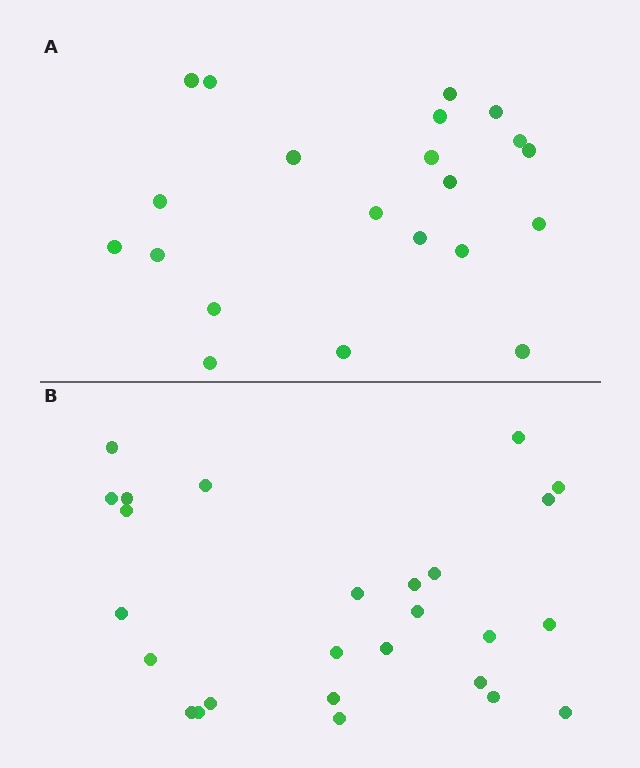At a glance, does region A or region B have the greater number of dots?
Region B (the bottom region) has more dots.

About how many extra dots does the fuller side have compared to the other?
Region B has about 5 more dots than region A.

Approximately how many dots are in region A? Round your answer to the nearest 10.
About 20 dots. (The exact count is 21, which rounds to 20.)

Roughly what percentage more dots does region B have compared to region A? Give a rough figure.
About 25% more.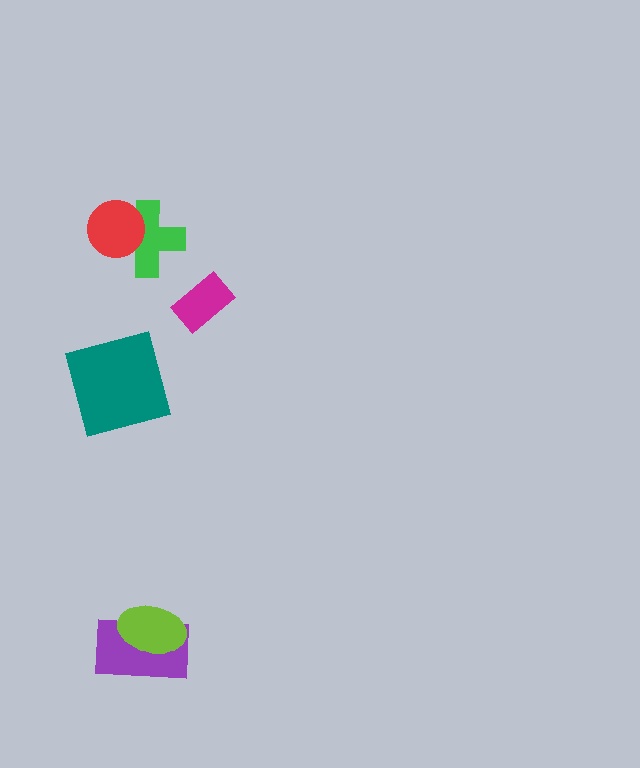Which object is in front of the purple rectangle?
The lime ellipse is in front of the purple rectangle.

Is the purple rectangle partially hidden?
Yes, it is partially covered by another shape.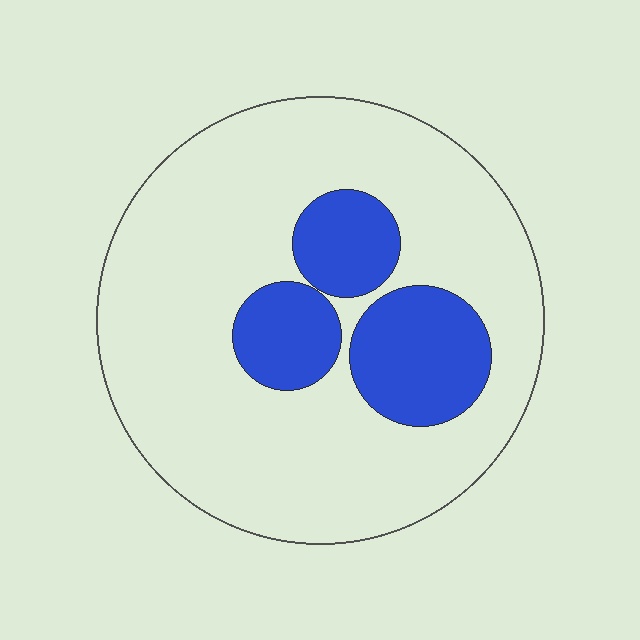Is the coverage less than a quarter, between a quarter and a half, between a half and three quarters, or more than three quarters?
Less than a quarter.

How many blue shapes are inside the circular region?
3.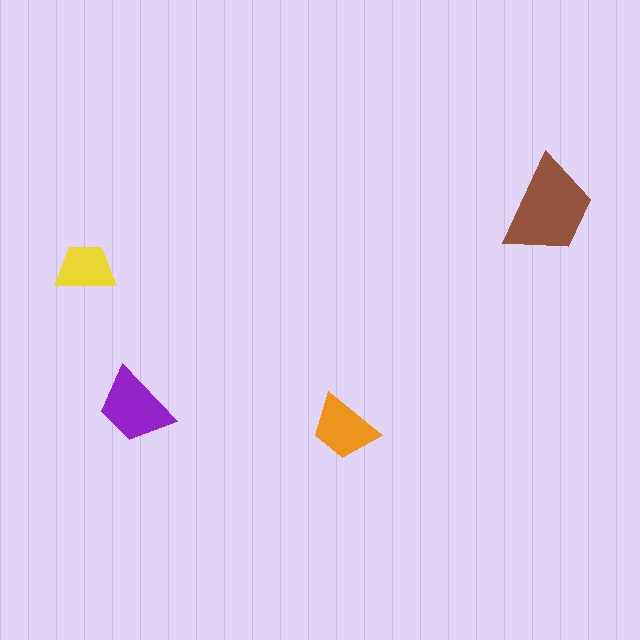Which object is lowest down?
The orange trapezoid is bottommost.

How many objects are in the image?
There are 4 objects in the image.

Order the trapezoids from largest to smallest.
the brown one, the purple one, the orange one, the yellow one.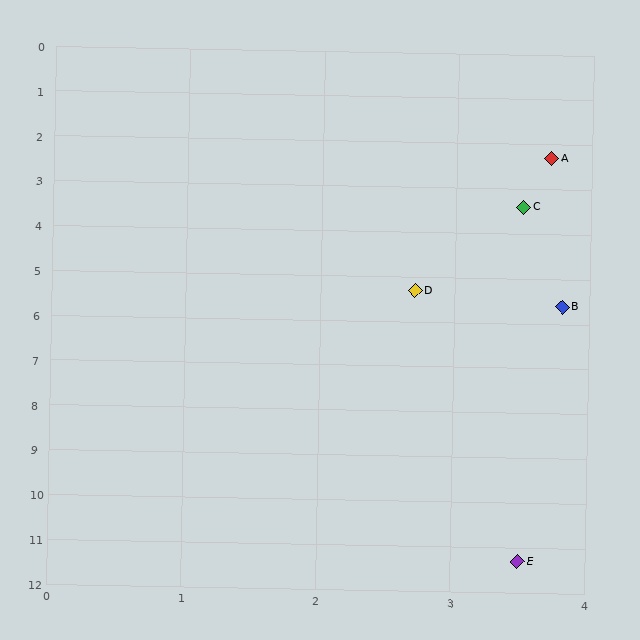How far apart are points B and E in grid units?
Points B and E are about 5.7 grid units apart.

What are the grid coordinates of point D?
Point D is at approximately (2.7, 5.3).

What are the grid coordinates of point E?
Point E is at approximately (3.5, 11.3).